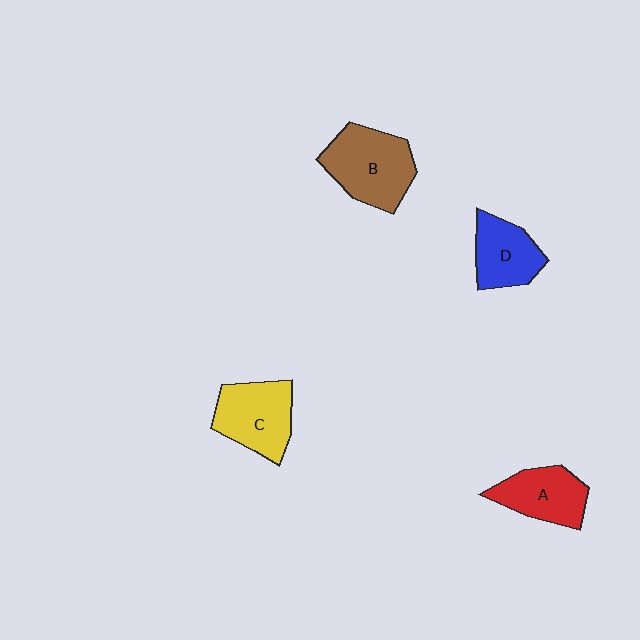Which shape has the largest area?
Shape B (brown).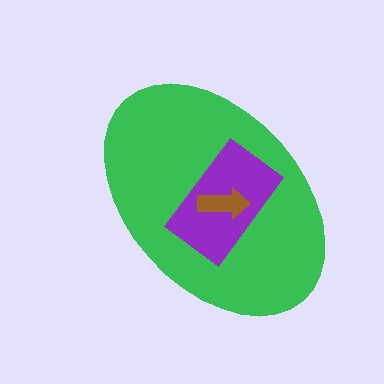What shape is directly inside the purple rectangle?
The brown arrow.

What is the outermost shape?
The green ellipse.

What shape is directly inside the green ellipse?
The purple rectangle.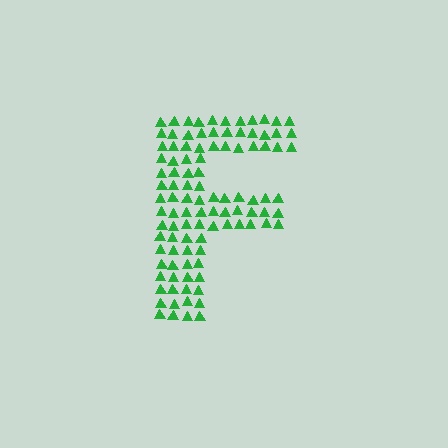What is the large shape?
The large shape is the letter F.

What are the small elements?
The small elements are triangles.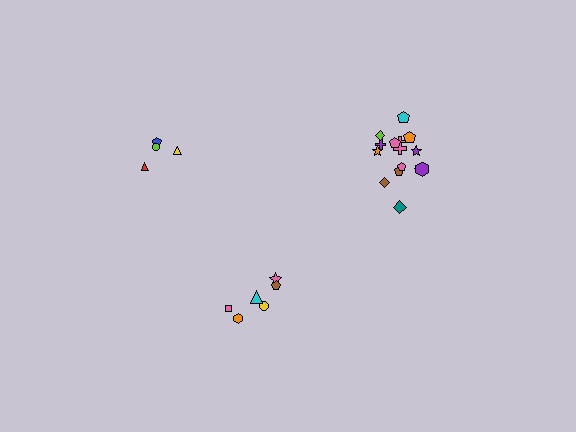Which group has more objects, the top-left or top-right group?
The top-right group.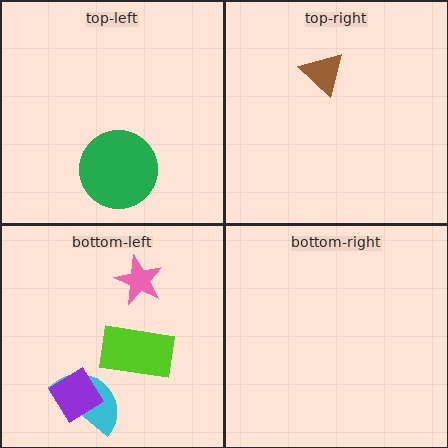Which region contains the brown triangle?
The top-right region.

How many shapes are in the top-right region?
1.